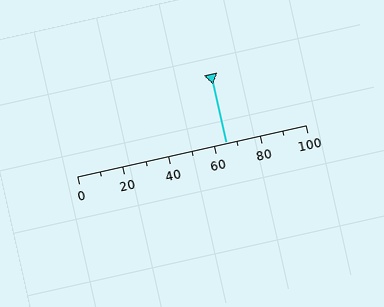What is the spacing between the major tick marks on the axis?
The major ticks are spaced 20 apart.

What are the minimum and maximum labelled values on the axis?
The axis runs from 0 to 100.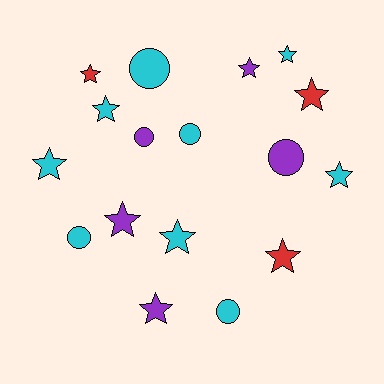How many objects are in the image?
There are 17 objects.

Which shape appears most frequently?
Star, with 11 objects.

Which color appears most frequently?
Cyan, with 9 objects.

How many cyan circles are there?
There are 4 cyan circles.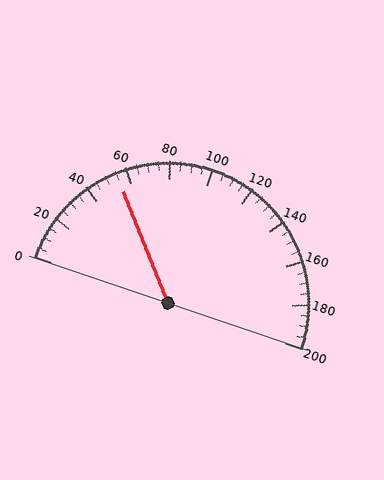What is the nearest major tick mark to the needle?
The nearest major tick mark is 60.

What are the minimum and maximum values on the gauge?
The gauge ranges from 0 to 200.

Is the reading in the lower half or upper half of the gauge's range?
The reading is in the lower half of the range (0 to 200).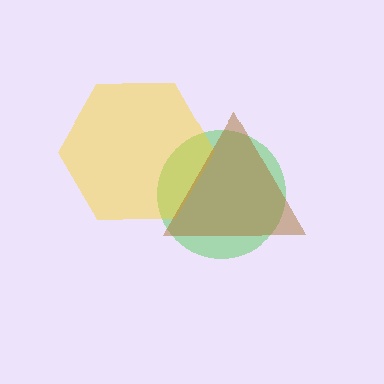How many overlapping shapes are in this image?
There are 3 overlapping shapes in the image.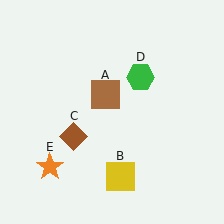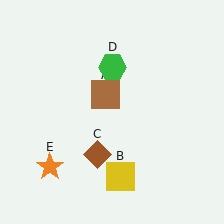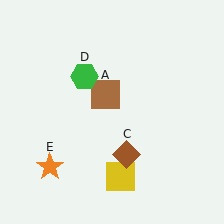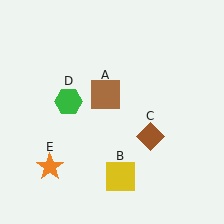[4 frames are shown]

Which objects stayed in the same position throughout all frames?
Brown square (object A) and yellow square (object B) and orange star (object E) remained stationary.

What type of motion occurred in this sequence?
The brown diamond (object C), green hexagon (object D) rotated counterclockwise around the center of the scene.